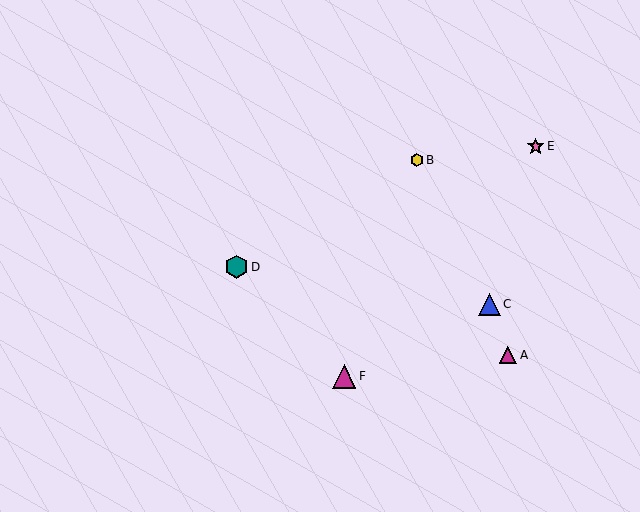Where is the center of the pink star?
The center of the pink star is at (536, 146).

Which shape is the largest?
The teal hexagon (labeled D) is the largest.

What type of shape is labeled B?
Shape B is a yellow hexagon.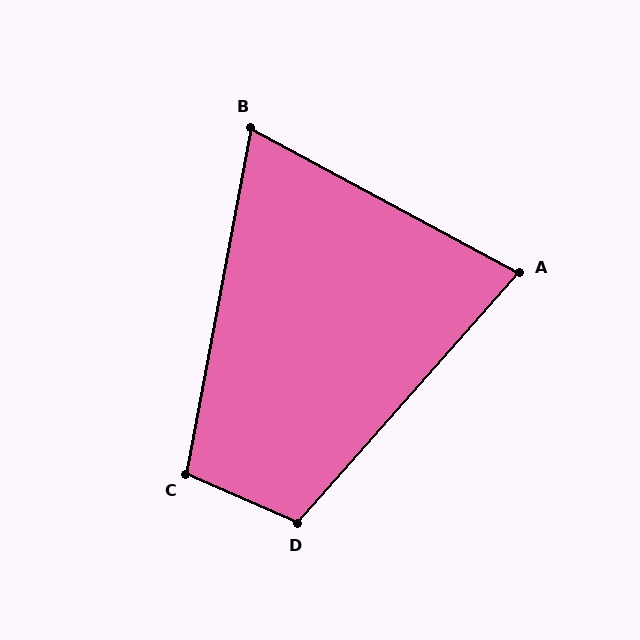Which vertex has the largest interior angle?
D, at approximately 108 degrees.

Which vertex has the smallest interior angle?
B, at approximately 72 degrees.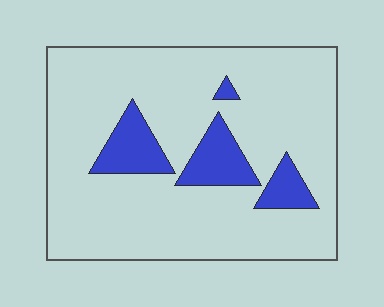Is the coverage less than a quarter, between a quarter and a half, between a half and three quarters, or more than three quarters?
Less than a quarter.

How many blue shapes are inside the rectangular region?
4.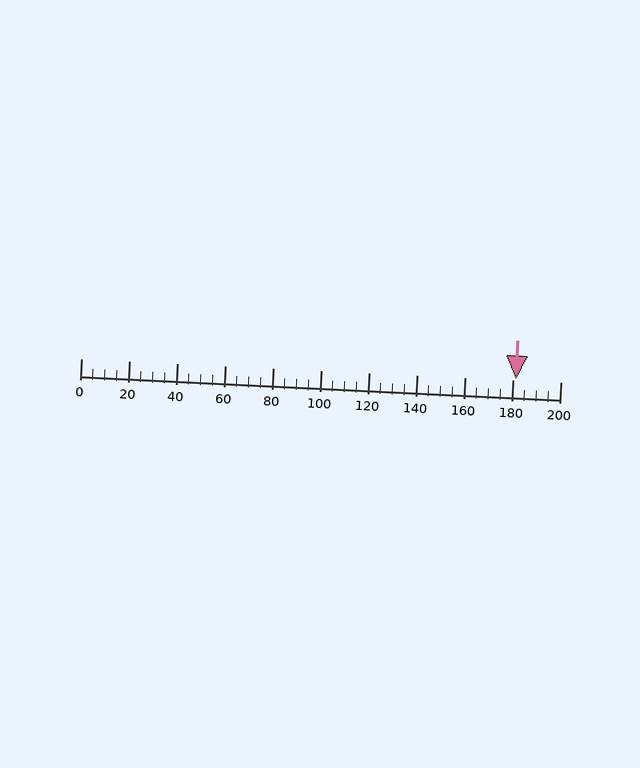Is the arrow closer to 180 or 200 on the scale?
The arrow is closer to 180.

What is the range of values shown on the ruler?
The ruler shows values from 0 to 200.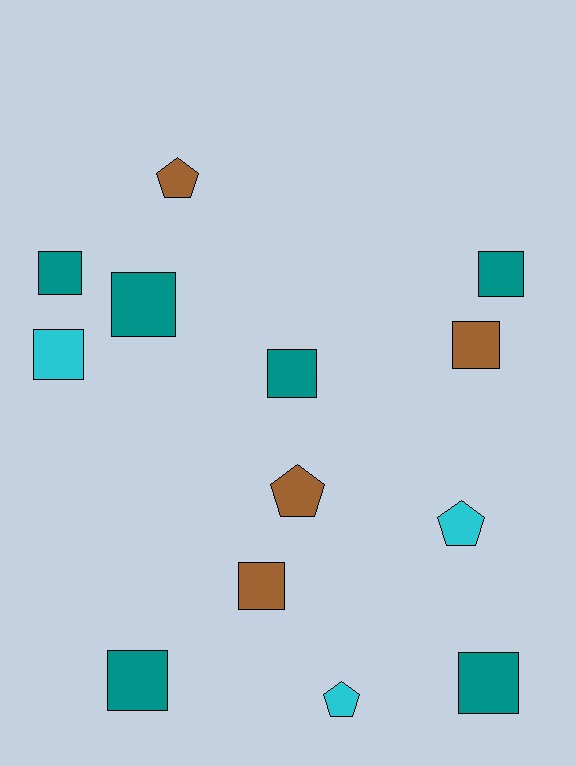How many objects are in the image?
There are 13 objects.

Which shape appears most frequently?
Square, with 9 objects.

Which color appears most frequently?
Teal, with 6 objects.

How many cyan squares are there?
There is 1 cyan square.